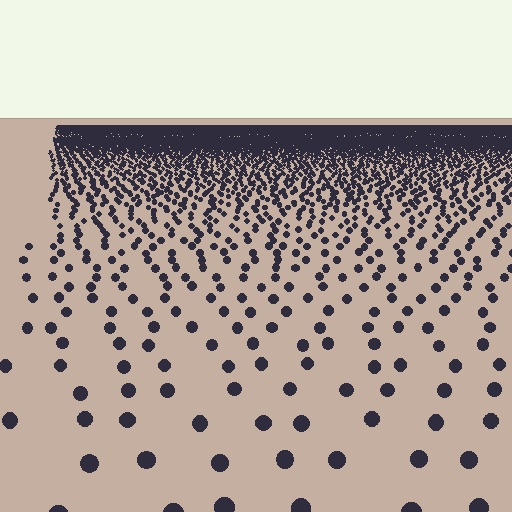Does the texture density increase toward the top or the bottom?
Density increases toward the top.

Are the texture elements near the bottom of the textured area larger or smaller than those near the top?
Larger. Near the bottom, elements are closer to the viewer and appear at a bigger on-screen size.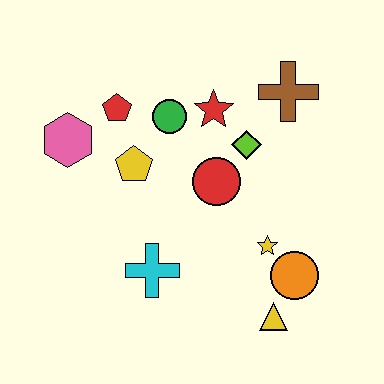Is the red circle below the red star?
Yes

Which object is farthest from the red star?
The yellow triangle is farthest from the red star.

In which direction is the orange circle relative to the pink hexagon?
The orange circle is to the right of the pink hexagon.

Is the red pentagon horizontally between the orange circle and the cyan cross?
No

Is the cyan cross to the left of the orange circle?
Yes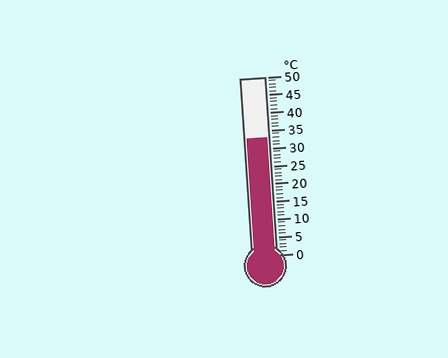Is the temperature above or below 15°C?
The temperature is above 15°C.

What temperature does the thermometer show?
The thermometer shows approximately 33°C.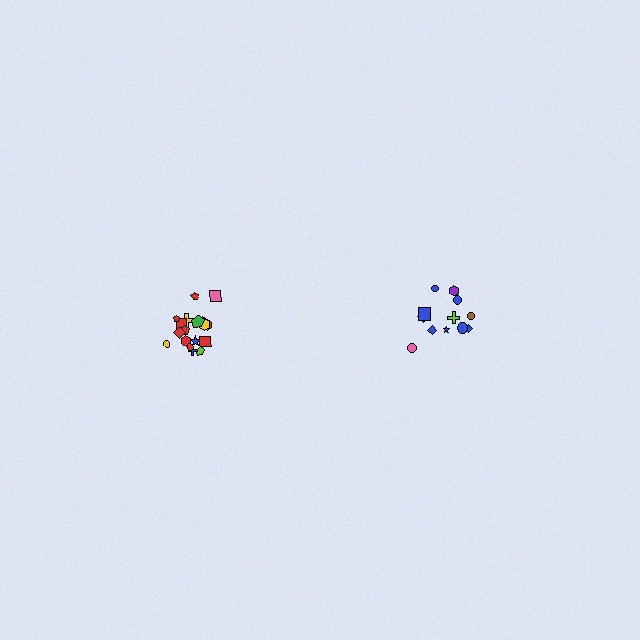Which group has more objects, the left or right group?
The left group.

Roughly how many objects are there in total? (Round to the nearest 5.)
Roughly 30 objects in total.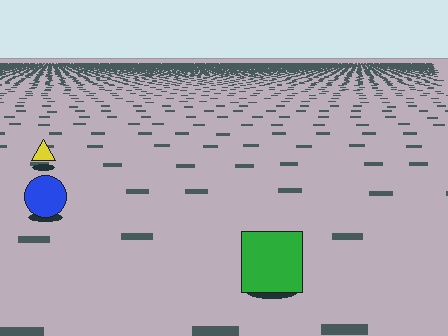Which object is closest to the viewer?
The green square is closest. The texture marks near it are larger and more spread out.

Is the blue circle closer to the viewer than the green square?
No. The green square is closer — you can tell from the texture gradient: the ground texture is coarser near it.